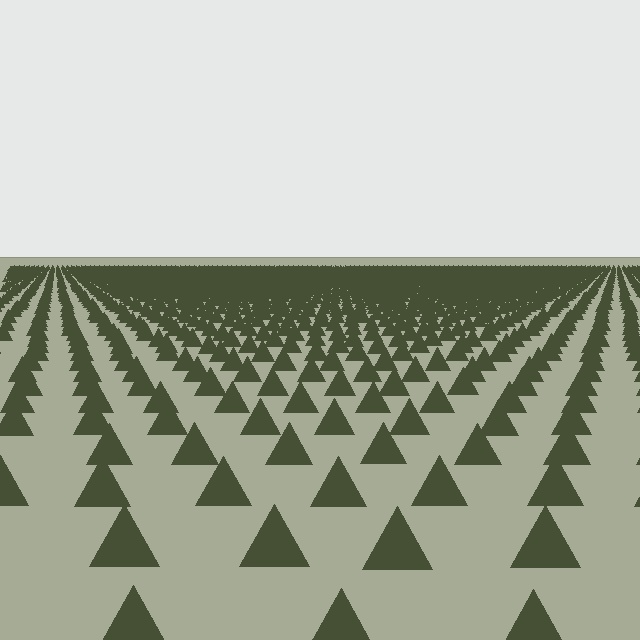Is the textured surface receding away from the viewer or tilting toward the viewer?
The surface is receding away from the viewer. Texture elements get smaller and denser toward the top.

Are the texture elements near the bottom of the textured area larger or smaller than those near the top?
Larger. Near the bottom, elements are closer to the viewer and appear at a bigger on-screen size.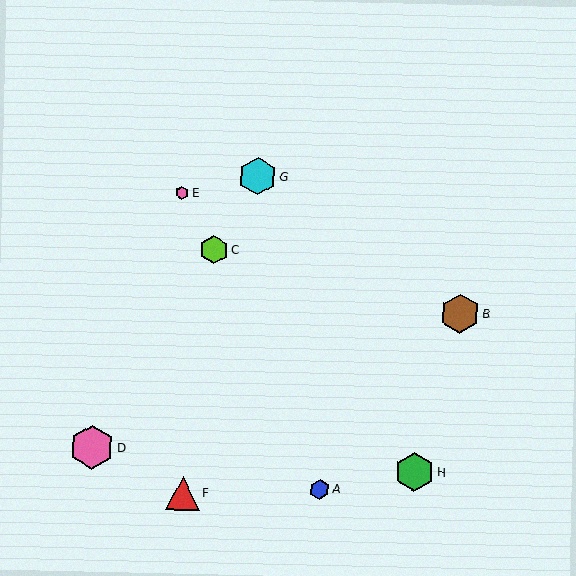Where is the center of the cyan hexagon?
The center of the cyan hexagon is at (258, 176).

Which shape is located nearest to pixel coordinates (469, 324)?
The brown hexagon (labeled B) at (460, 314) is nearest to that location.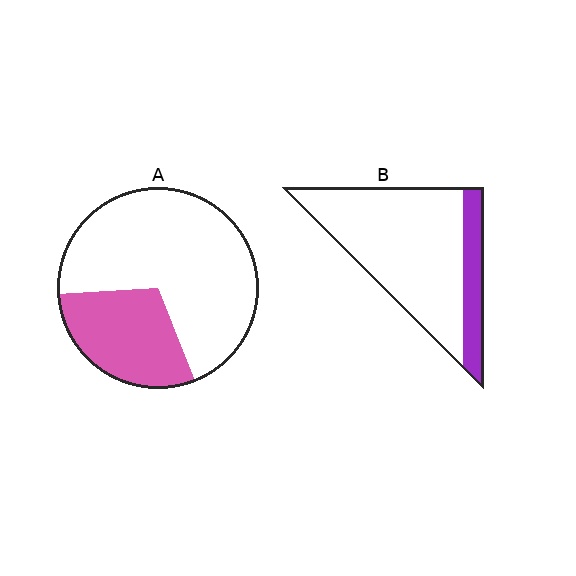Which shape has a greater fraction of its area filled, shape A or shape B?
Shape A.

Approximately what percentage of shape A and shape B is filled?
A is approximately 30% and B is approximately 20%.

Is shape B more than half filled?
No.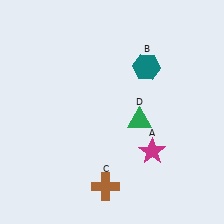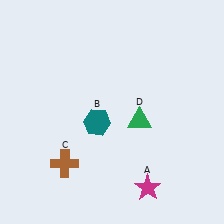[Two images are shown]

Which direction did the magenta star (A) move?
The magenta star (A) moved down.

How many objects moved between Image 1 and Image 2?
3 objects moved between the two images.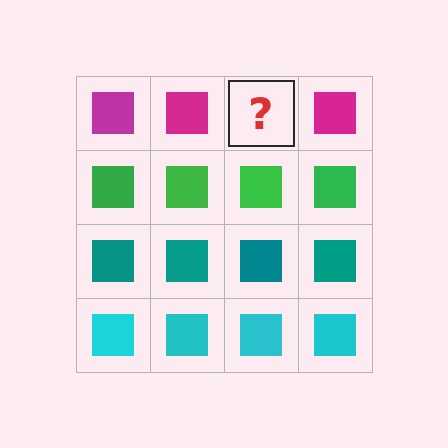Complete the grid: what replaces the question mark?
The question mark should be replaced with a magenta square.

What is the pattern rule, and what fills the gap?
The rule is that each row has a consistent color. The gap should be filled with a magenta square.